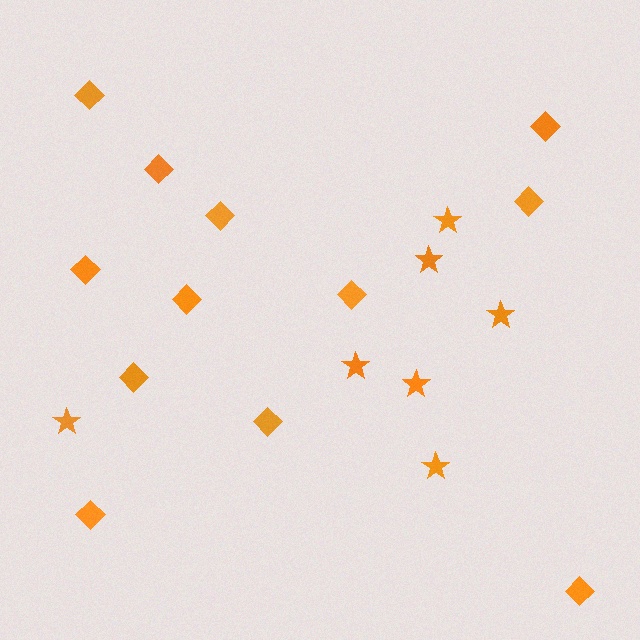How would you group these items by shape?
There are 2 groups: one group of stars (7) and one group of diamonds (12).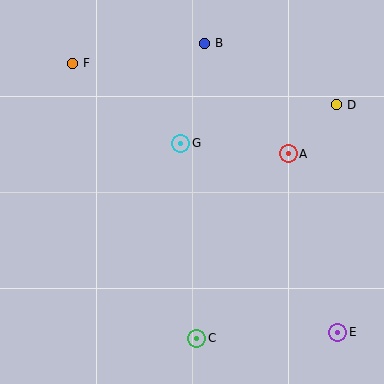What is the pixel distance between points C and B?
The distance between C and B is 295 pixels.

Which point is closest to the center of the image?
Point G at (181, 143) is closest to the center.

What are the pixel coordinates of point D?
Point D is at (336, 105).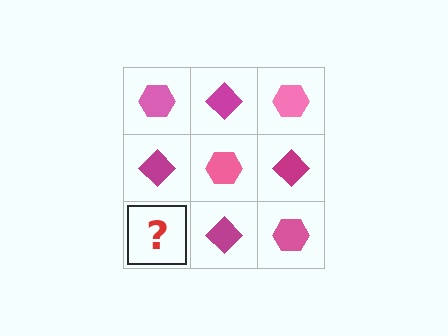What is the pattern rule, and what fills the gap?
The rule is that it alternates pink hexagon and magenta diamond in a checkerboard pattern. The gap should be filled with a pink hexagon.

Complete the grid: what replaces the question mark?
The question mark should be replaced with a pink hexagon.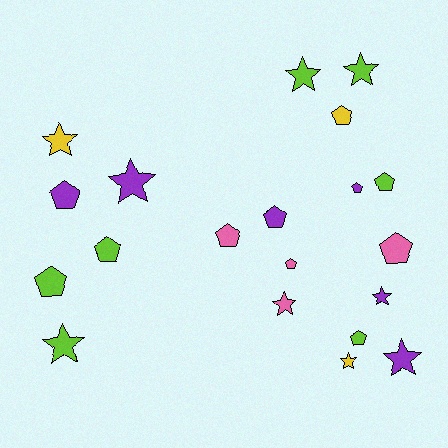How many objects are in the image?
There are 20 objects.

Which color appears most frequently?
Lime, with 7 objects.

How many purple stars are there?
There are 3 purple stars.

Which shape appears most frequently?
Pentagon, with 11 objects.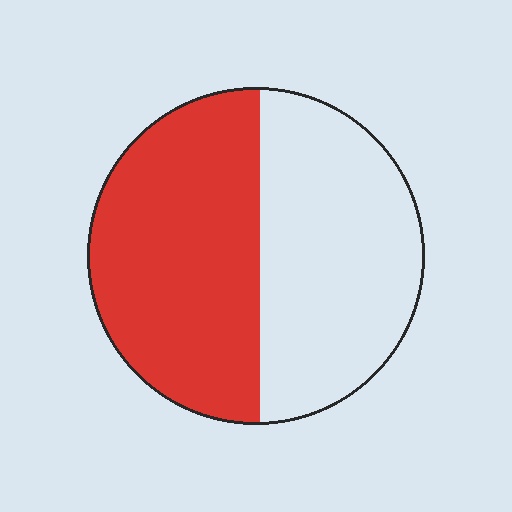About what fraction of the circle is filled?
About one half (1/2).